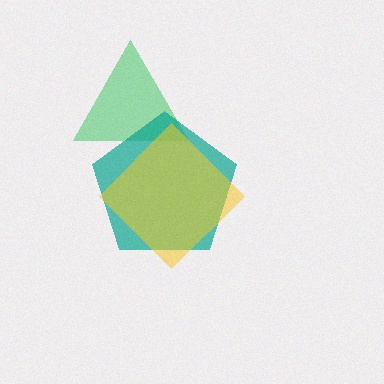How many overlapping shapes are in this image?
There are 3 overlapping shapes in the image.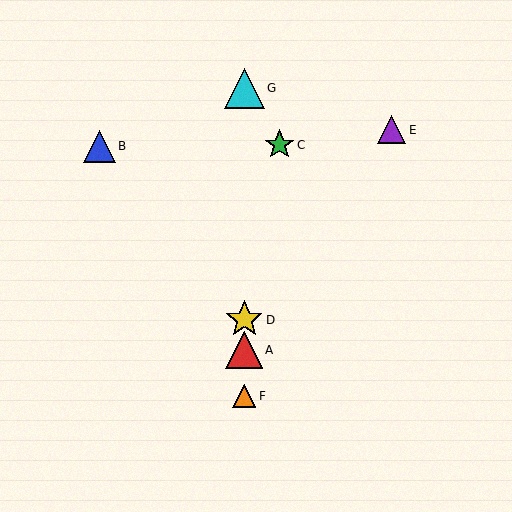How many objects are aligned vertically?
4 objects (A, D, F, G) are aligned vertically.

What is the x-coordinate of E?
Object E is at x≈392.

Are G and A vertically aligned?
Yes, both are at x≈244.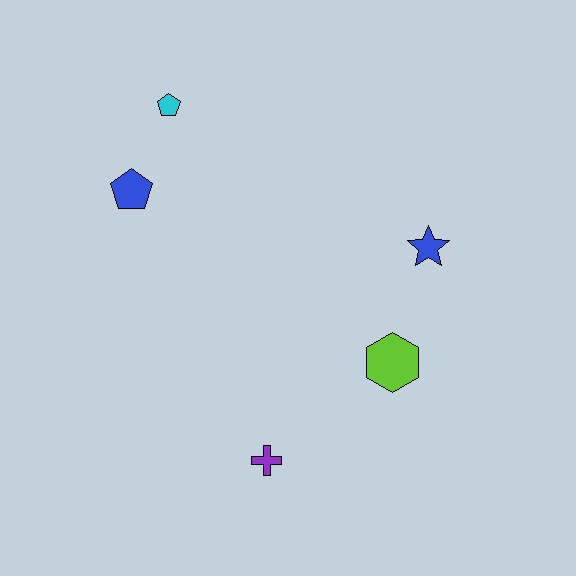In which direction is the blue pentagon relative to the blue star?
The blue pentagon is to the left of the blue star.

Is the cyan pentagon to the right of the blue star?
No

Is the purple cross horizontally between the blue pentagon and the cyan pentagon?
No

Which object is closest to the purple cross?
The lime hexagon is closest to the purple cross.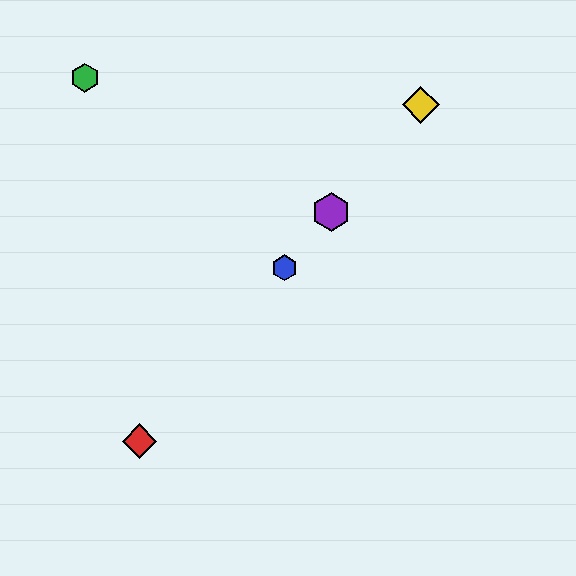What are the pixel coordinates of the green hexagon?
The green hexagon is at (85, 78).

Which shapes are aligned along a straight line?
The red diamond, the blue hexagon, the yellow diamond, the purple hexagon are aligned along a straight line.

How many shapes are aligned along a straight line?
4 shapes (the red diamond, the blue hexagon, the yellow diamond, the purple hexagon) are aligned along a straight line.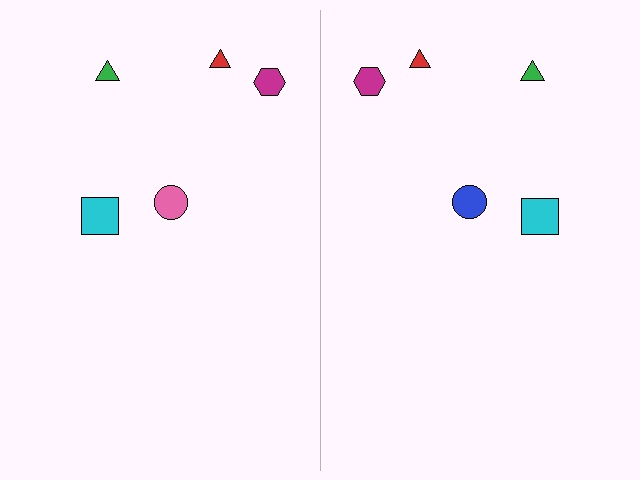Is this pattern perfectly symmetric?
No, the pattern is not perfectly symmetric. The blue circle on the right side breaks the symmetry — its mirror counterpart is pink.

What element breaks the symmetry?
The blue circle on the right side breaks the symmetry — its mirror counterpart is pink.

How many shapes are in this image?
There are 10 shapes in this image.